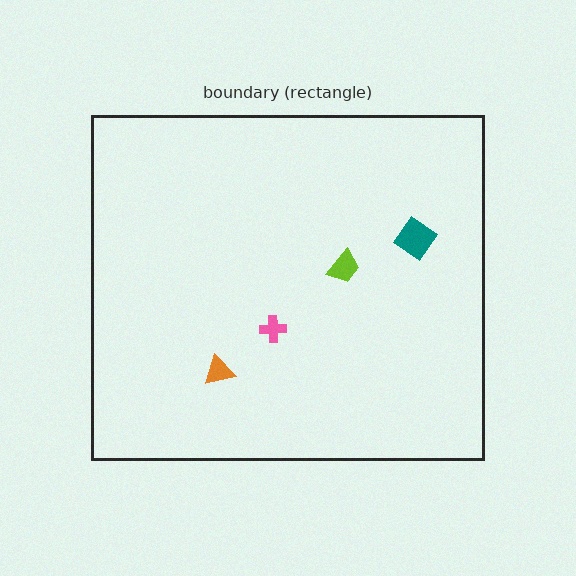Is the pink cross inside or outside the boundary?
Inside.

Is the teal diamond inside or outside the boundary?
Inside.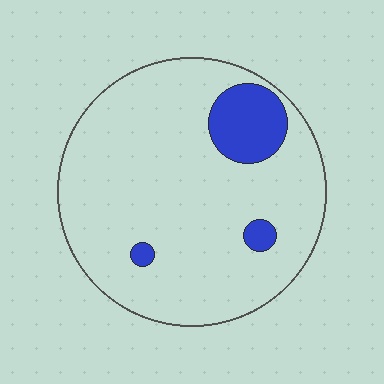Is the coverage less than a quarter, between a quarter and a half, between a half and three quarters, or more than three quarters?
Less than a quarter.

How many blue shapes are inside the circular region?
3.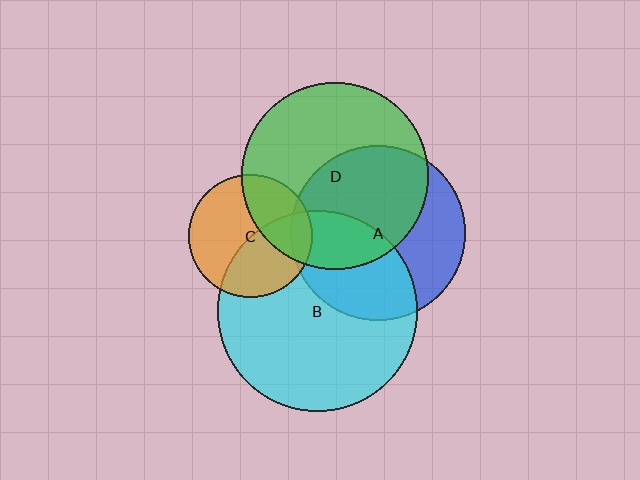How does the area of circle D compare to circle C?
Approximately 2.3 times.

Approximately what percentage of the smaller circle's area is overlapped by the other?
Approximately 35%.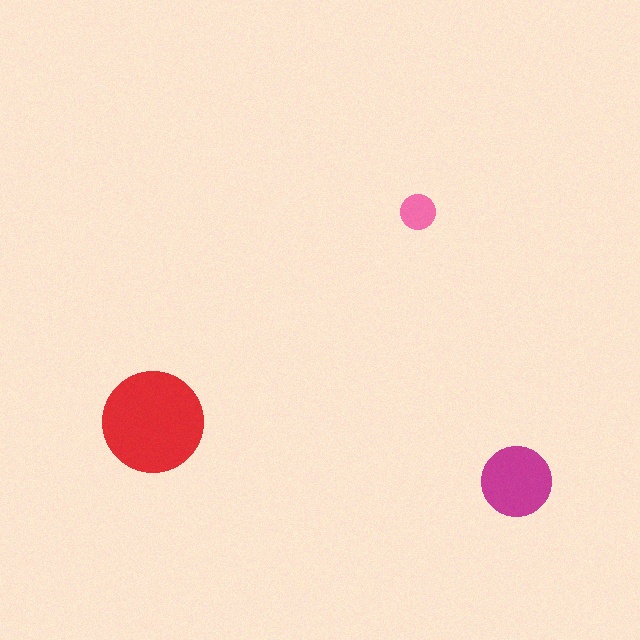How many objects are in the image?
There are 3 objects in the image.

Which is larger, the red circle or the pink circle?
The red one.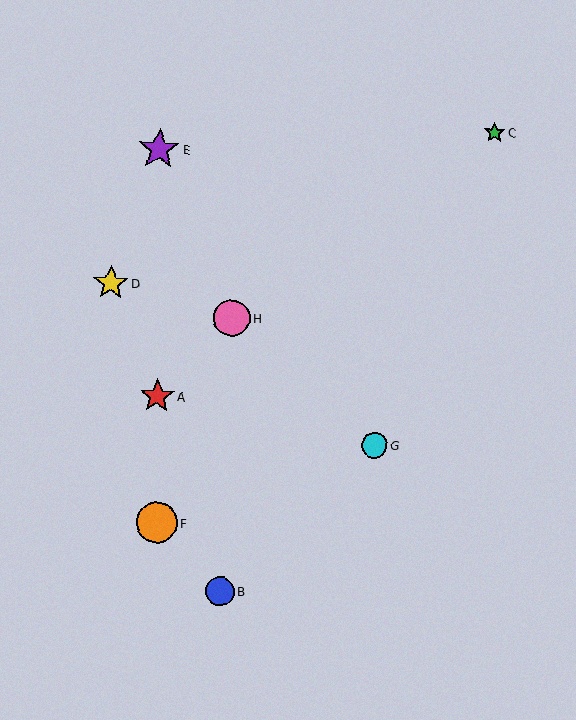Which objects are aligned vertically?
Objects B, H are aligned vertically.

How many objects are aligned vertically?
2 objects (B, H) are aligned vertically.